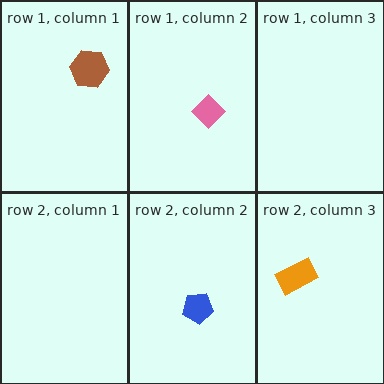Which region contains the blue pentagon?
The row 2, column 2 region.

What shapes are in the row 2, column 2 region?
The blue pentagon.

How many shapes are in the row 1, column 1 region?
1.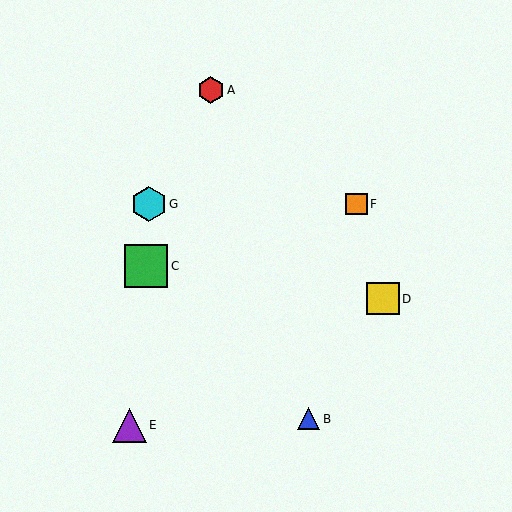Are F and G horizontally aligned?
Yes, both are at y≈204.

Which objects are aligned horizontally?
Objects F, G are aligned horizontally.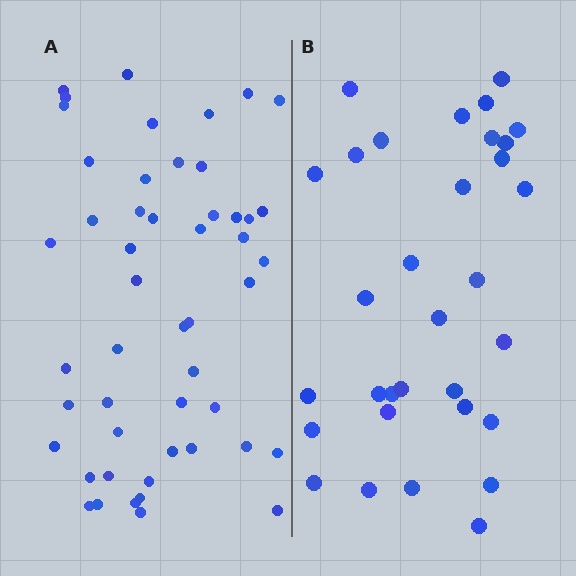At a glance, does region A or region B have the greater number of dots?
Region A (the left region) has more dots.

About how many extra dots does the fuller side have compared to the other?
Region A has approximately 20 more dots than region B.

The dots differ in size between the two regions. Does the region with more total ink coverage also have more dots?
No. Region B has more total ink coverage because its dots are larger, but region A actually contains more individual dots. Total area can be misleading — the number of items is what matters here.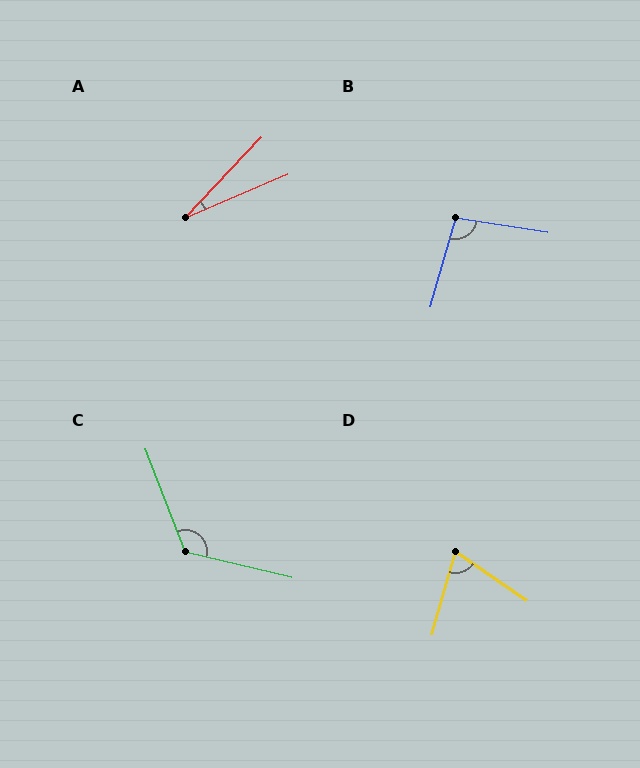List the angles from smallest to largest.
A (24°), D (71°), B (97°), C (125°).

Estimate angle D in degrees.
Approximately 71 degrees.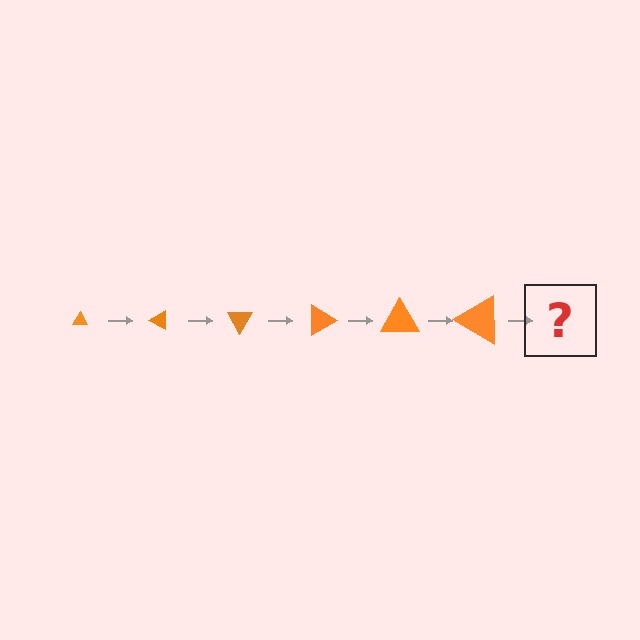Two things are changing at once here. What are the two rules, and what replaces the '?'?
The two rules are that the triangle grows larger each step and it rotates 30 degrees each step. The '?' should be a triangle, larger than the previous one and rotated 180 degrees from the start.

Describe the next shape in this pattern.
It should be a triangle, larger than the previous one and rotated 180 degrees from the start.